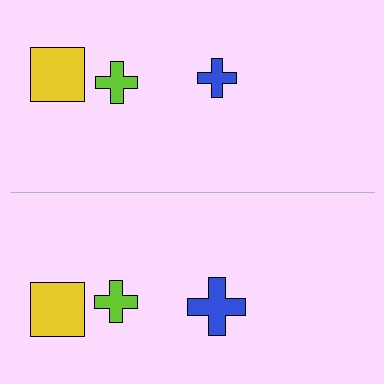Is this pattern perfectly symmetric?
No, the pattern is not perfectly symmetric. The blue cross on the bottom side has a different size than its mirror counterpart.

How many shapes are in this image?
There are 6 shapes in this image.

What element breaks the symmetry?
The blue cross on the bottom side has a different size than its mirror counterpart.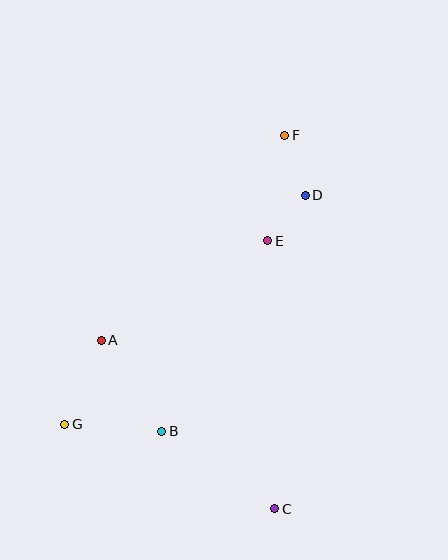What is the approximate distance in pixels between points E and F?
The distance between E and F is approximately 107 pixels.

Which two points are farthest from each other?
Points C and F are farthest from each other.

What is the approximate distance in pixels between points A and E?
The distance between A and E is approximately 194 pixels.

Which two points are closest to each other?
Points D and E are closest to each other.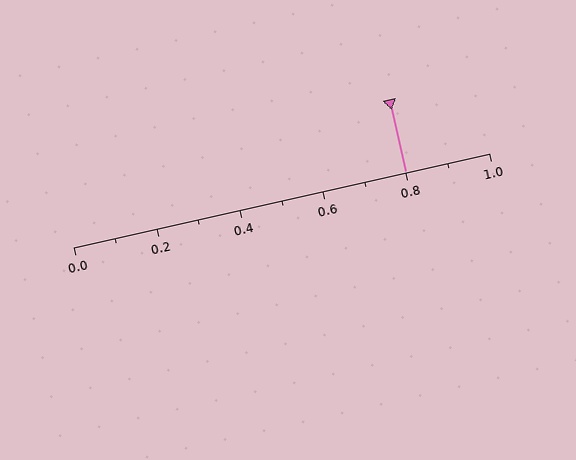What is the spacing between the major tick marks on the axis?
The major ticks are spaced 0.2 apart.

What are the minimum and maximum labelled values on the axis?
The axis runs from 0.0 to 1.0.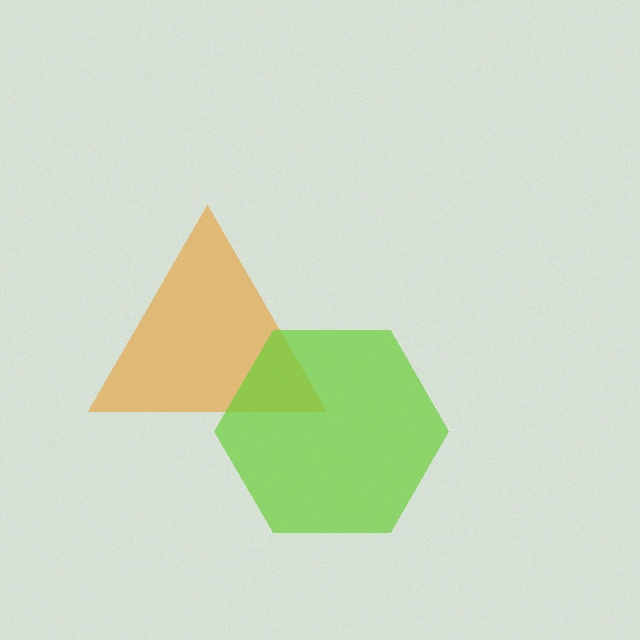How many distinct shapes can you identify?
There are 2 distinct shapes: an orange triangle, a lime hexagon.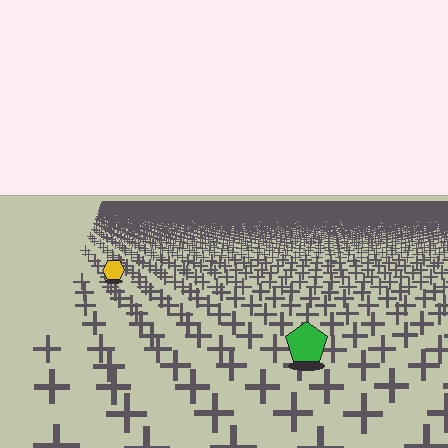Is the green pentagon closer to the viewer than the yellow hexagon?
Yes. The green pentagon is closer — you can tell from the texture gradient: the ground texture is coarser near it.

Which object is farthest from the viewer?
The yellow hexagon is farthest from the viewer. It appears smaller and the ground texture around it is denser.